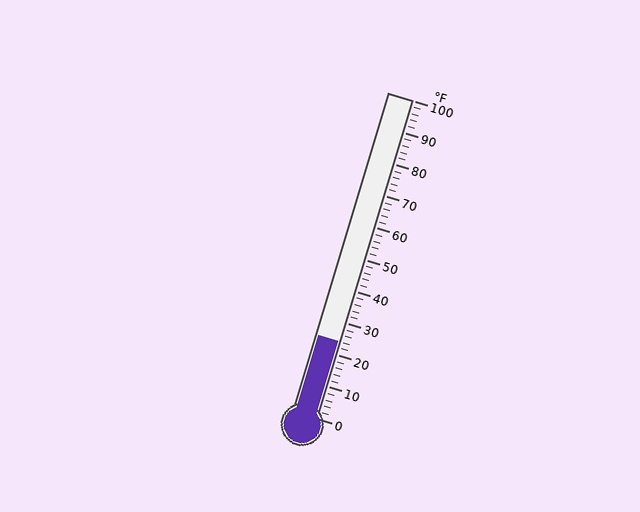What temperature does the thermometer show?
The thermometer shows approximately 24°F.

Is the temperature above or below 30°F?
The temperature is below 30°F.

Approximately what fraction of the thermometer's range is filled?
The thermometer is filled to approximately 25% of its range.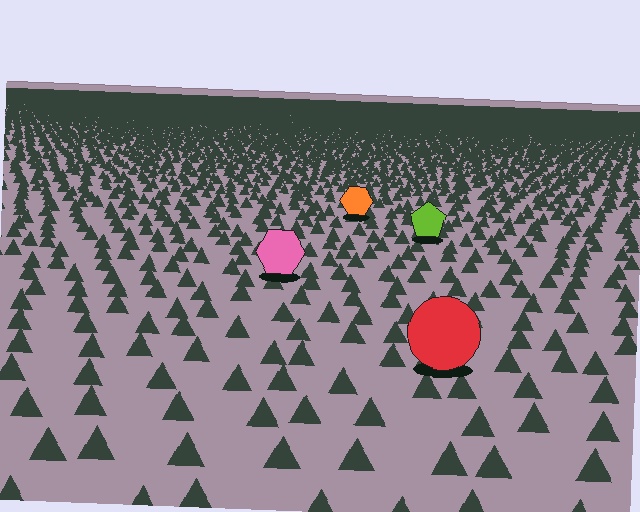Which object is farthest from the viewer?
The orange hexagon is farthest from the viewer. It appears smaller and the ground texture around it is denser.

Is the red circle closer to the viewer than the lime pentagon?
Yes. The red circle is closer — you can tell from the texture gradient: the ground texture is coarser near it.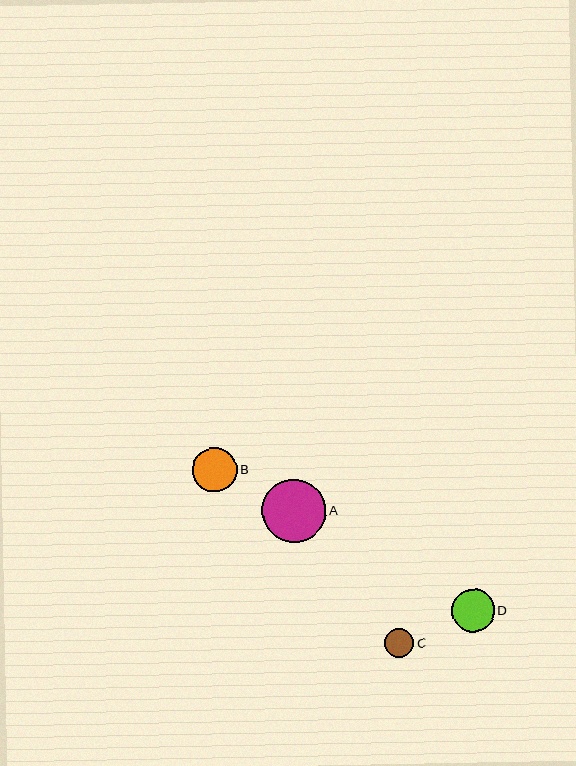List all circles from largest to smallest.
From largest to smallest: A, B, D, C.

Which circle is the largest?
Circle A is the largest with a size of approximately 64 pixels.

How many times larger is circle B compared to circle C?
Circle B is approximately 1.5 times the size of circle C.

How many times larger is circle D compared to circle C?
Circle D is approximately 1.5 times the size of circle C.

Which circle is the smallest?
Circle C is the smallest with a size of approximately 29 pixels.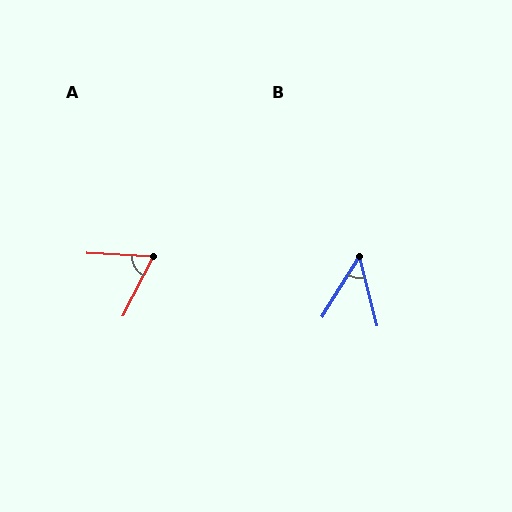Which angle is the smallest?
B, at approximately 46 degrees.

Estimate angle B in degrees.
Approximately 46 degrees.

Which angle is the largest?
A, at approximately 65 degrees.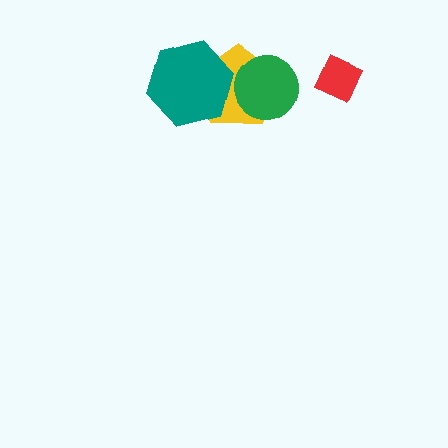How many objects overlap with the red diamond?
0 objects overlap with the red diamond.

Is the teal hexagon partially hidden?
No, no other shape covers it.